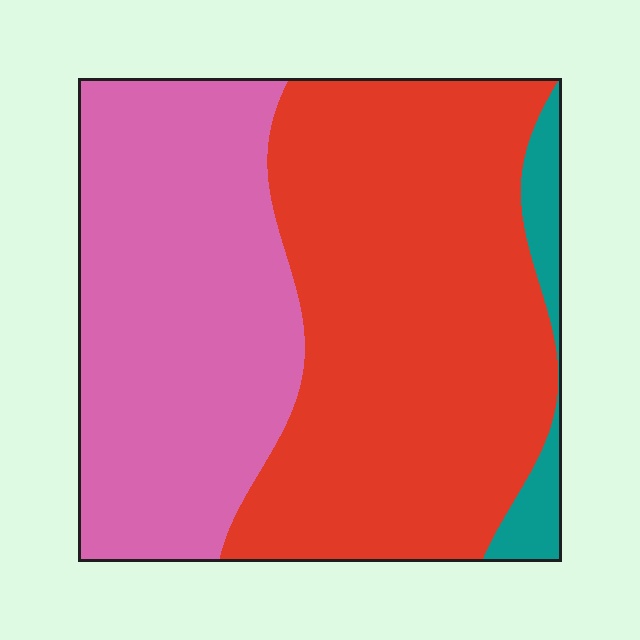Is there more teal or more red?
Red.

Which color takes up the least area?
Teal, at roughly 5%.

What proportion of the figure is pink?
Pink takes up about two fifths (2/5) of the figure.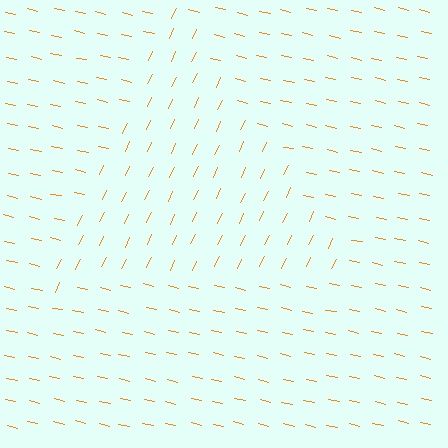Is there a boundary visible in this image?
Yes, there is a texture boundary formed by a change in line orientation.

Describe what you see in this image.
The image is filled with small orange line segments. A triangle region in the image has lines oriented differently from the surrounding lines, creating a visible texture boundary.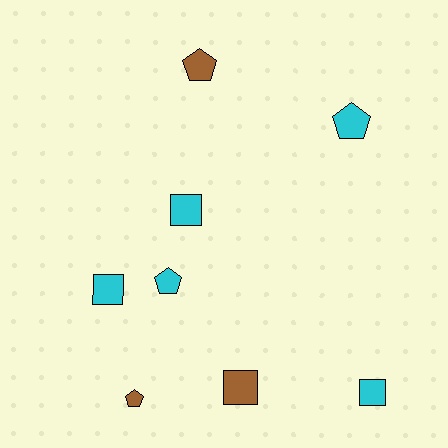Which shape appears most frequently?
Pentagon, with 4 objects.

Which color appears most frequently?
Cyan, with 5 objects.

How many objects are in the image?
There are 8 objects.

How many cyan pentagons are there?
There are 2 cyan pentagons.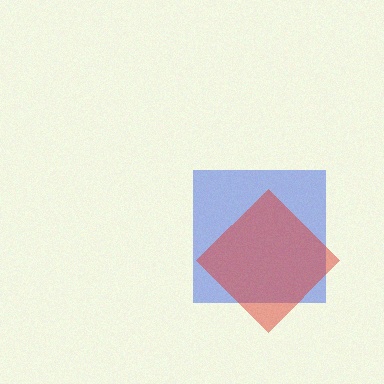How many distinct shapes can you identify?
There are 2 distinct shapes: a blue square, a red diamond.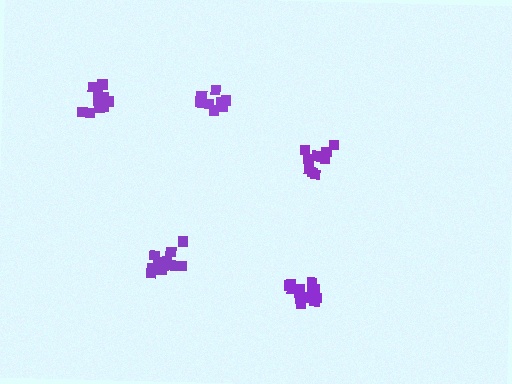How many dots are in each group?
Group 1: 13 dots, Group 2: 8 dots, Group 3: 13 dots, Group 4: 9 dots, Group 5: 13 dots (56 total).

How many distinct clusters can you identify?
There are 5 distinct clusters.